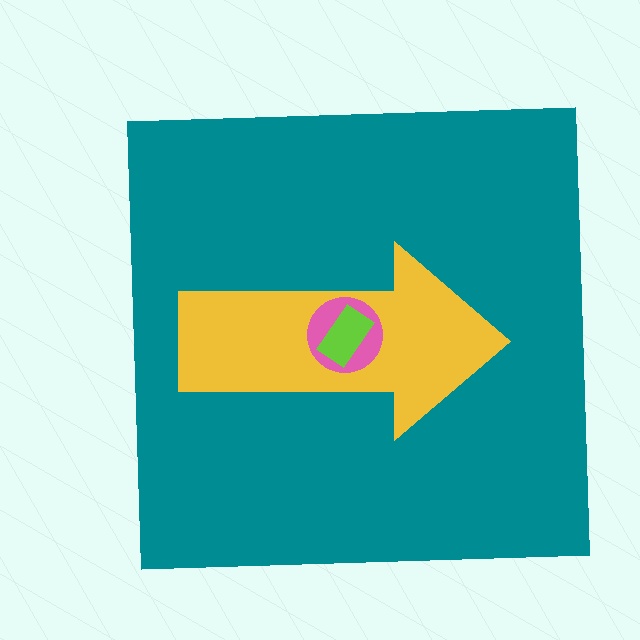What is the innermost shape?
The lime rectangle.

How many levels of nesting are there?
4.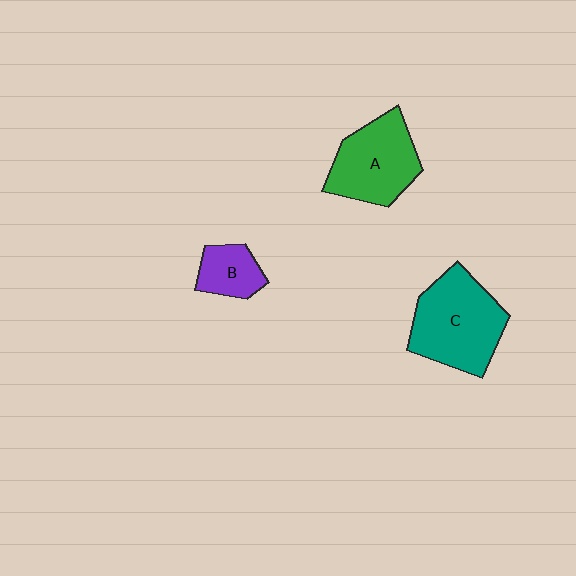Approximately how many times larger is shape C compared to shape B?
Approximately 2.5 times.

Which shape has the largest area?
Shape C (teal).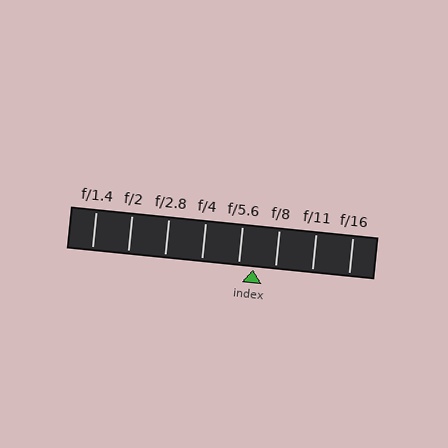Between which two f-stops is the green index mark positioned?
The index mark is between f/5.6 and f/8.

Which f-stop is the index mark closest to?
The index mark is closest to f/5.6.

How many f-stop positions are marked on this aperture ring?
There are 8 f-stop positions marked.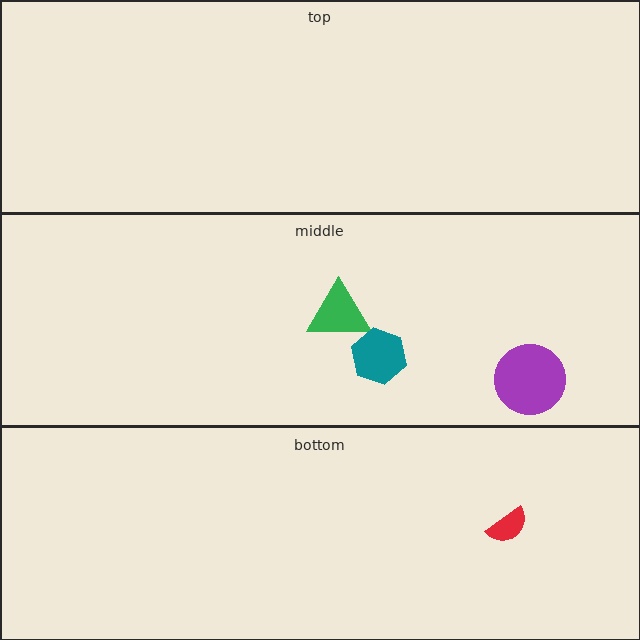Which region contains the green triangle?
The middle region.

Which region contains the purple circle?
The middle region.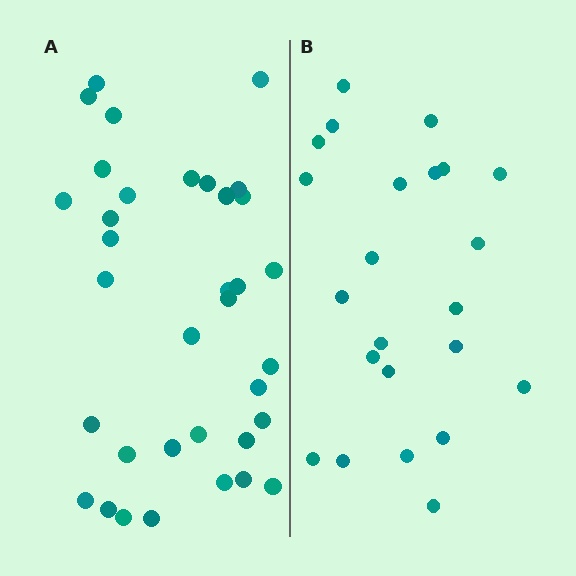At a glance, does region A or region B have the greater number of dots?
Region A (the left region) has more dots.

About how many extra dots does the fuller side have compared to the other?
Region A has roughly 12 or so more dots than region B.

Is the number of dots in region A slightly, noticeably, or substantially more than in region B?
Region A has substantially more. The ratio is roughly 1.5 to 1.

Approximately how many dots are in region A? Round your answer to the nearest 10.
About 40 dots. (The exact count is 35, which rounds to 40.)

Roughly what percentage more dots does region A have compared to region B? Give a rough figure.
About 50% more.